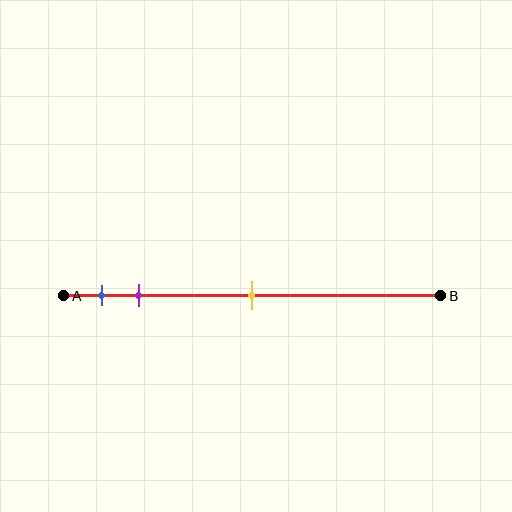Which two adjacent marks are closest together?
The blue and purple marks are the closest adjacent pair.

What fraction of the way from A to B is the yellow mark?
The yellow mark is approximately 50% (0.5) of the way from A to B.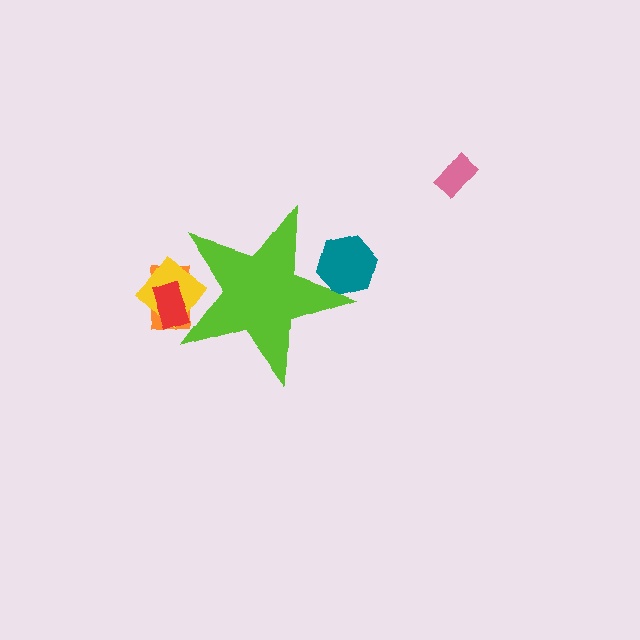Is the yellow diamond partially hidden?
Yes, the yellow diamond is partially hidden behind the lime star.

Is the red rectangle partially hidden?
Yes, the red rectangle is partially hidden behind the lime star.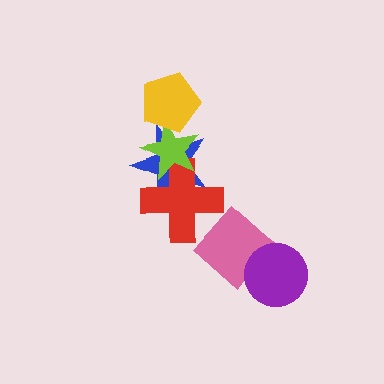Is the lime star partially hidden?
Yes, it is partially covered by another shape.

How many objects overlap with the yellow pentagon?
2 objects overlap with the yellow pentagon.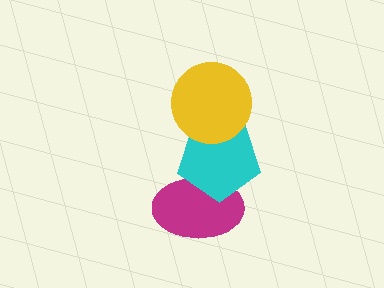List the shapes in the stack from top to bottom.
From top to bottom: the yellow circle, the cyan pentagon, the magenta ellipse.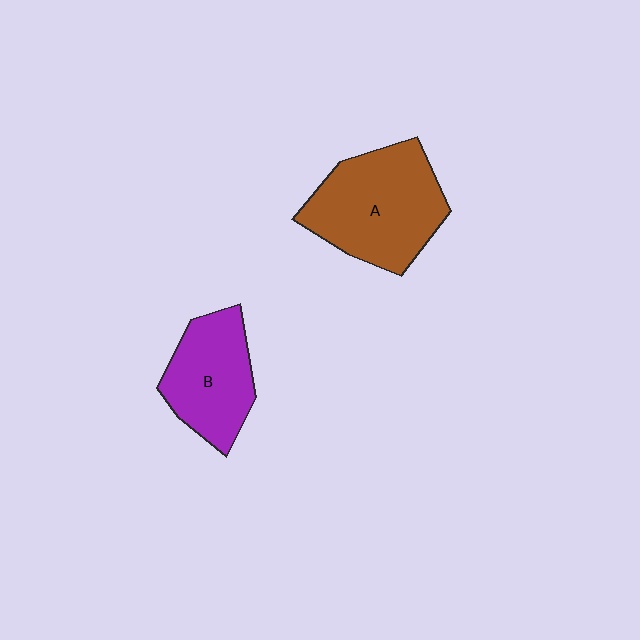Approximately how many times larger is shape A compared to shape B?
Approximately 1.4 times.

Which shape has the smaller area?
Shape B (purple).